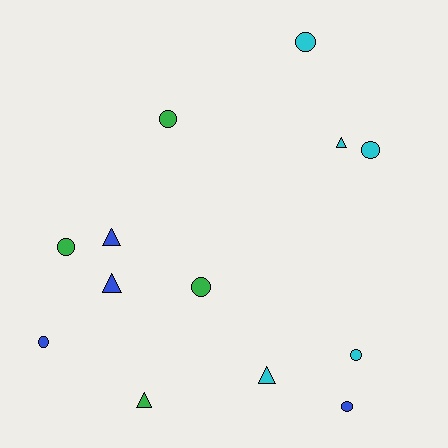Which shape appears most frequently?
Circle, with 8 objects.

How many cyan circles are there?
There are 3 cyan circles.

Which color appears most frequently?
Cyan, with 5 objects.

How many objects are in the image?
There are 13 objects.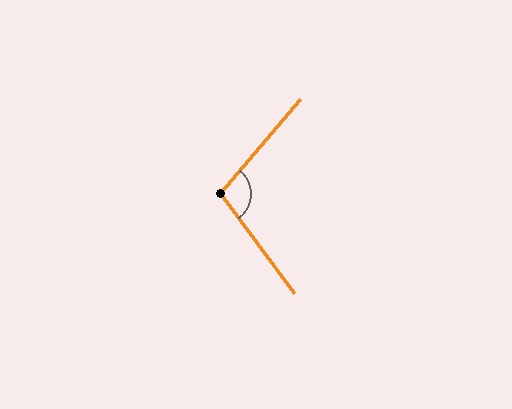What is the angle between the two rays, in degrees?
Approximately 103 degrees.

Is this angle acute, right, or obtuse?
It is obtuse.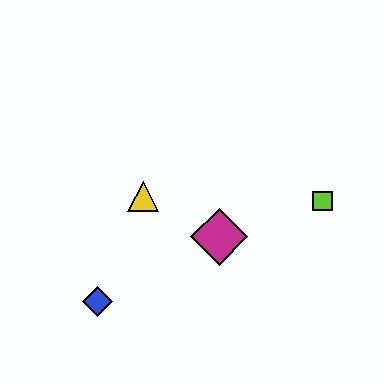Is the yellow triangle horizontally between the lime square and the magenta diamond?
No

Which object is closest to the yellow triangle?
The magenta diamond is closest to the yellow triangle.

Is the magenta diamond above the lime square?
No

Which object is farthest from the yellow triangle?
The lime square is farthest from the yellow triangle.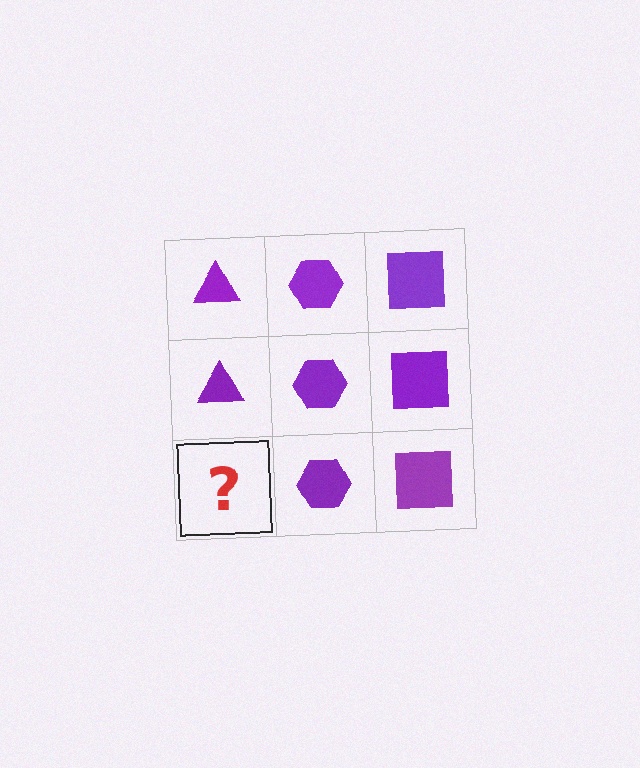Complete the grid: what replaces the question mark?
The question mark should be replaced with a purple triangle.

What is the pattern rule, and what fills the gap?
The rule is that each column has a consistent shape. The gap should be filled with a purple triangle.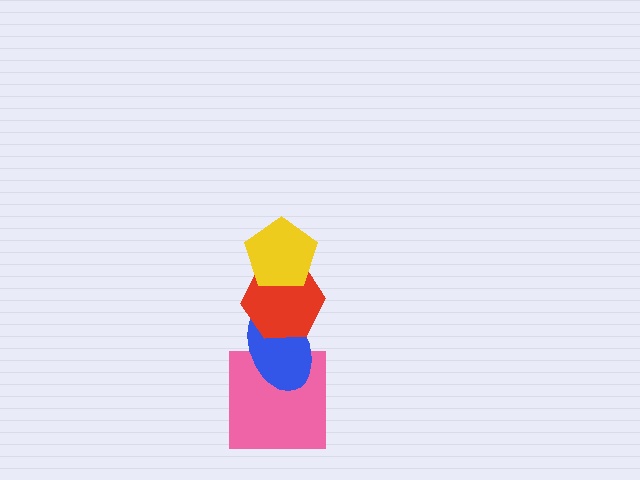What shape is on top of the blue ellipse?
The red hexagon is on top of the blue ellipse.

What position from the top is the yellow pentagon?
The yellow pentagon is 1st from the top.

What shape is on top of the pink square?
The blue ellipse is on top of the pink square.